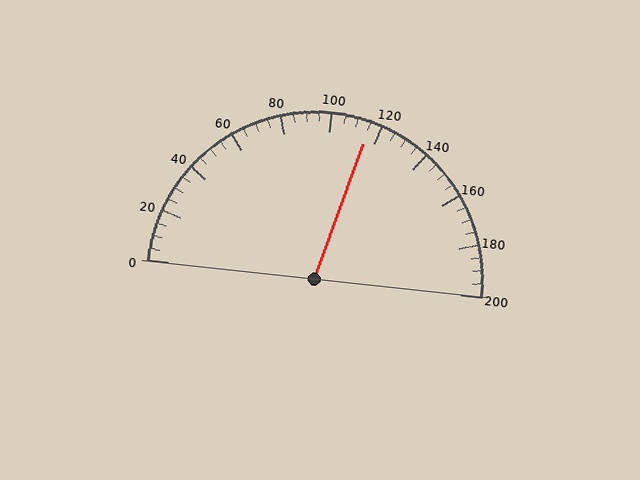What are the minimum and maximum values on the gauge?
The gauge ranges from 0 to 200.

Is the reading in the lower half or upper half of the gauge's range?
The reading is in the upper half of the range (0 to 200).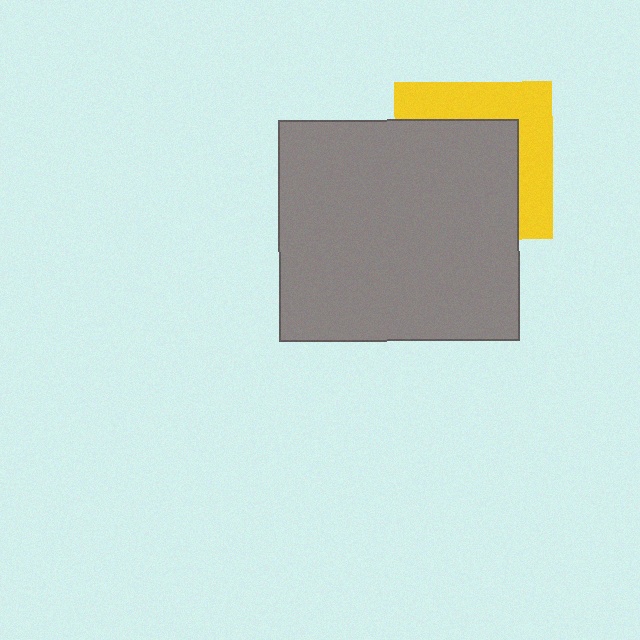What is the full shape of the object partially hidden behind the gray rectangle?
The partially hidden object is a yellow square.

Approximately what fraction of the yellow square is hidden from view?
Roughly 61% of the yellow square is hidden behind the gray rectangle.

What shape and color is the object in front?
The object in front is a gray rectangle.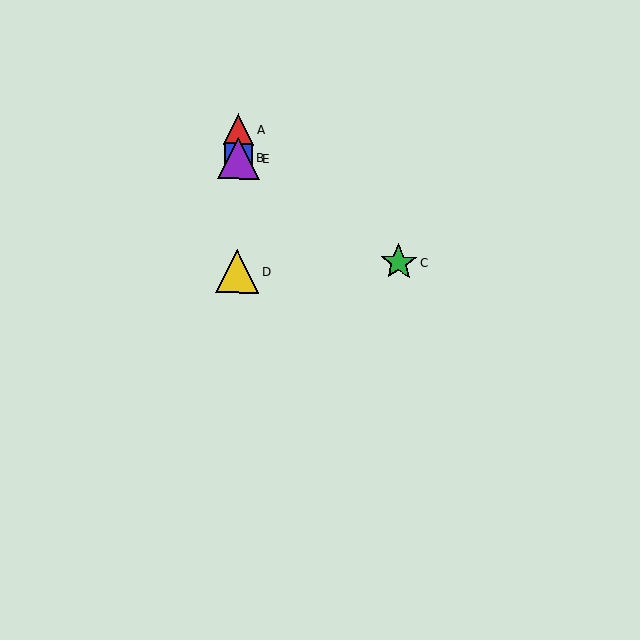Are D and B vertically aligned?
Yes, both are at x≈238.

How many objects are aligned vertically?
4 objects (A, B, D, E) are aligned vertically.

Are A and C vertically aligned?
No, A is at x≈239 and C is at x≈399.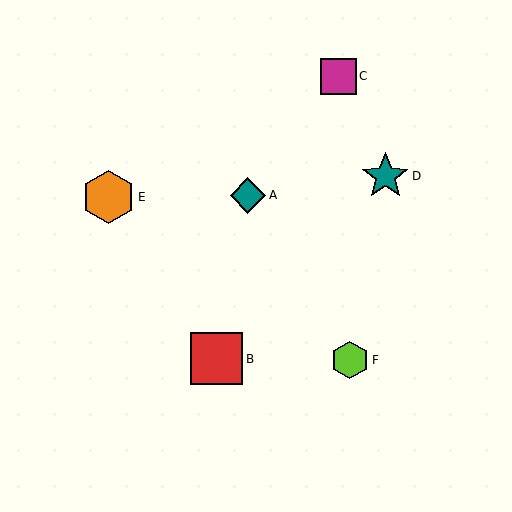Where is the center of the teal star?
The center of the teal star is at (385, 176).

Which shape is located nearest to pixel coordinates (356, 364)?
The lime hexagon (labeled F) at (350, 360) is nearest to that location.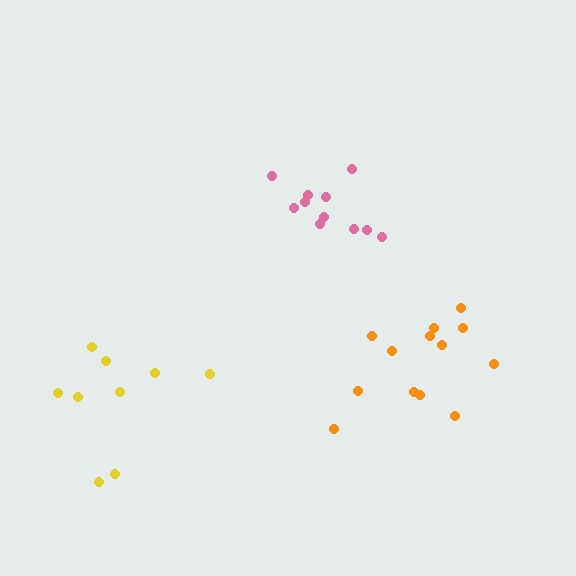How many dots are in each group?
Group 1: 11 dots, Group 2: 13 dots, Group 3: 9 dots (33 total).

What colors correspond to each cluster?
The clusters are colored: pink, orange, yellow.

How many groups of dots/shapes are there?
There are 3 groups.